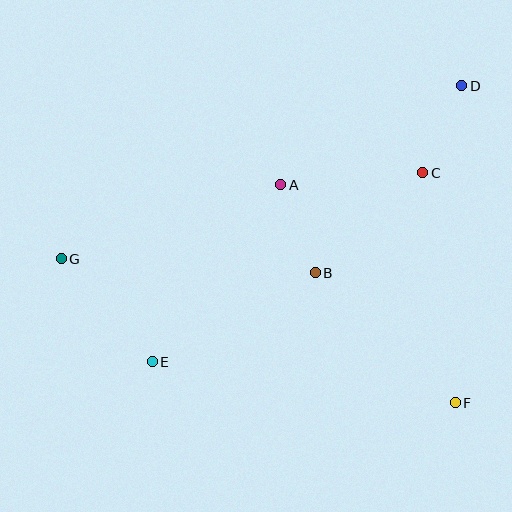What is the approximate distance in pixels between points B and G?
The distance between B and G is approximately 254 pixels.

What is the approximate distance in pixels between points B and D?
The distance between B and D is approximately 238 pixels.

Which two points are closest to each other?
Points A and B are closest to each other.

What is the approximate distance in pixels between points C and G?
The distance between C and G is approximately 372 pixels.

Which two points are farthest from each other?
Points D and G are farthest from each other.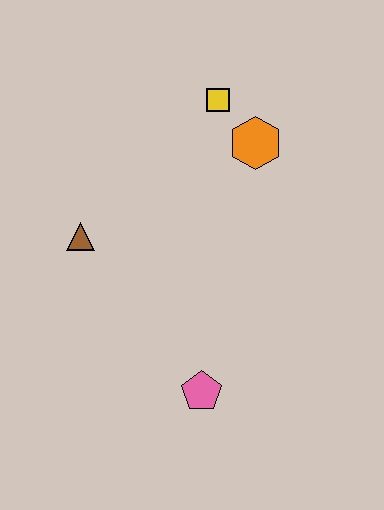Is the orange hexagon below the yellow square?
Yes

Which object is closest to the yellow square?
The orange hexagon is closest to the yellow square.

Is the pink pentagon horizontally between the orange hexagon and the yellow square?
No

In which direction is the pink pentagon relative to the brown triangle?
The pink pentagon is below the brown triangle.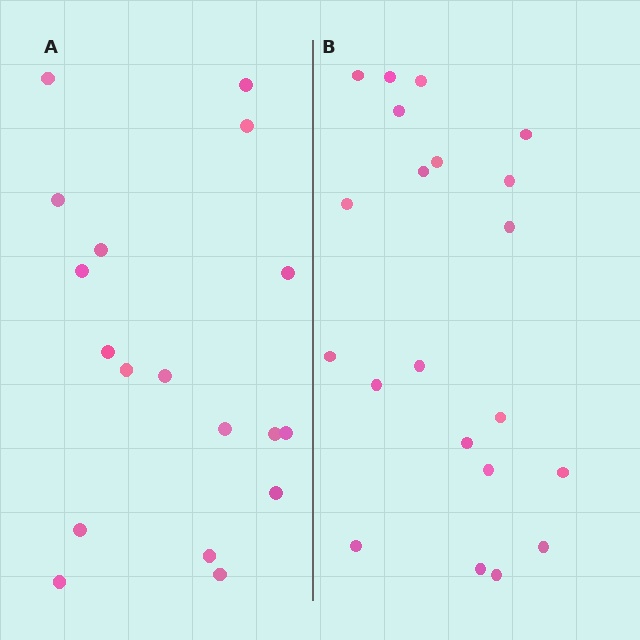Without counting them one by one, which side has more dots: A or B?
Region B (the right region) has more dots.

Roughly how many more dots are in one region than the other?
Region B has just a few more — roughly 2 or 3 more dots than region A.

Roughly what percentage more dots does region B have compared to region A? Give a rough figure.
About 15% more.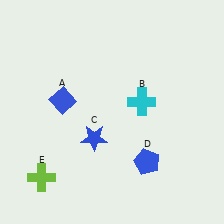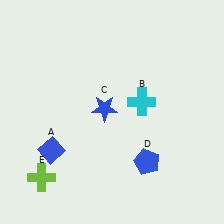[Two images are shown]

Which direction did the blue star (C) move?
The blue star (C) moved up.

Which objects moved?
The objects that moved are: the blue diamond (A), the blue star (C).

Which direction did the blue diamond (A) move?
The blue diamond (A) moved down.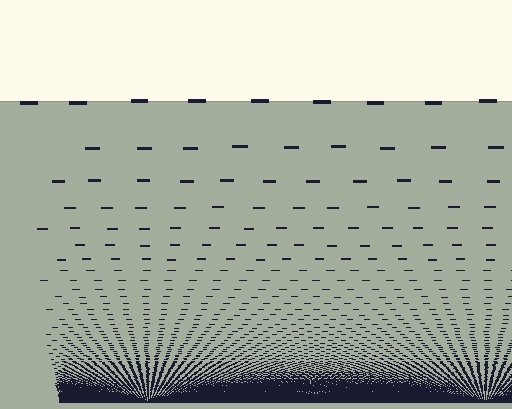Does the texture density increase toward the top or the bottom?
Density increases toward the bottom.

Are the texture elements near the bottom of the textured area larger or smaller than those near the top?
Smaller. The gradient is inverted — elements near the bottom are smaller and denser.